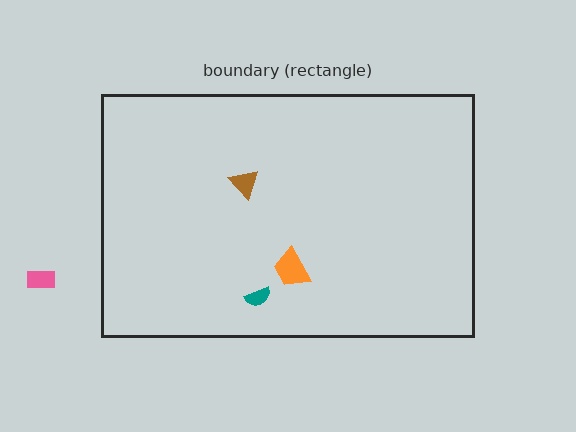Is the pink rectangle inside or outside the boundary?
Outside.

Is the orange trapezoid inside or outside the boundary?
Inside.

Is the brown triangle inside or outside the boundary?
Inside.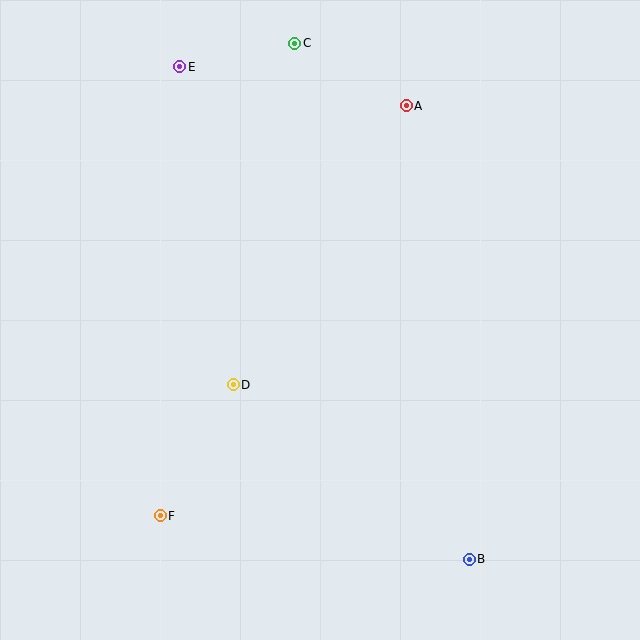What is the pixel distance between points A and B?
The distance between A and B is 458 pixels.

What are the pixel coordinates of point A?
Point A is at (406, 106).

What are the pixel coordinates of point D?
Point D is at (233, 385).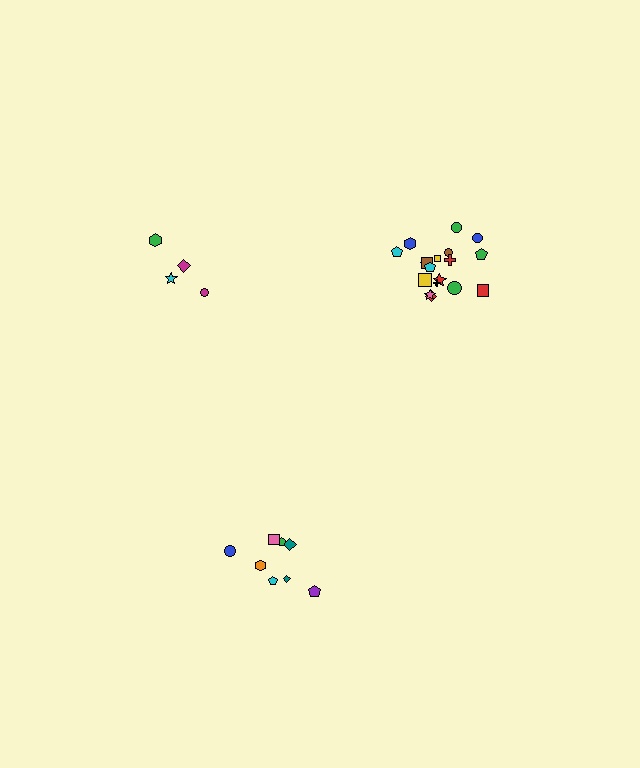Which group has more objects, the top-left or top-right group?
The top-right group.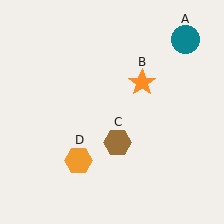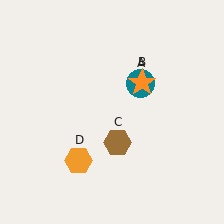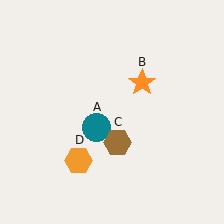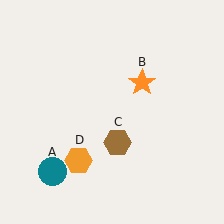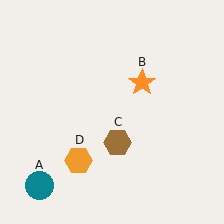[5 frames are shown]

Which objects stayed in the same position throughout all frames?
Orange star (object B) and brown hexagon (object C) and orange hexagon (object D) remained stationary.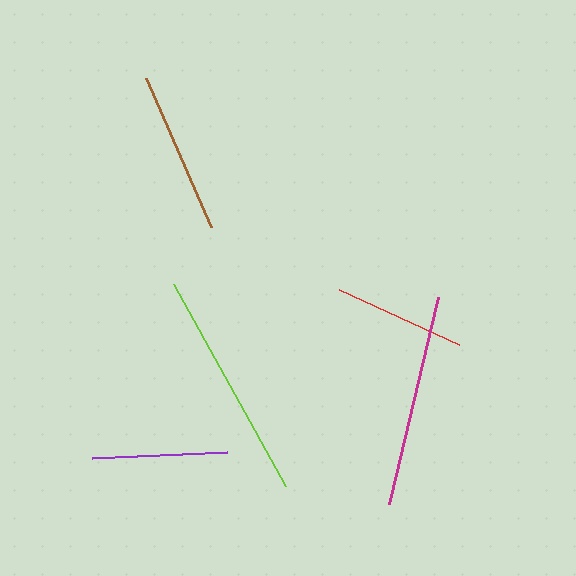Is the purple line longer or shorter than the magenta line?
The magenta line is longer than the purple line.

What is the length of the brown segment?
The brown segment is approximately 162 pixels long.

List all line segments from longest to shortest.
From longest to shortest: lime, magenta, brown, purple, red.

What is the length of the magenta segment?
The magenta segment is approximately 213 pixels long.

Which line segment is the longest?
The lime line is the longest at approximately 231 pixels.